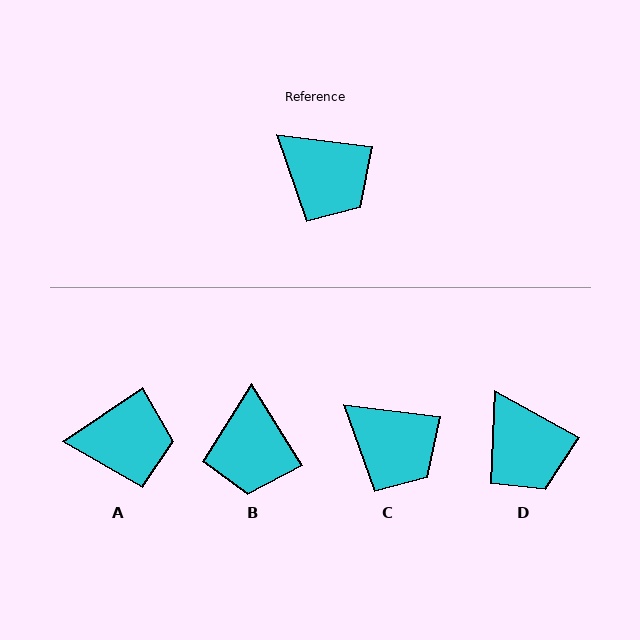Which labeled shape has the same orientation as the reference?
C.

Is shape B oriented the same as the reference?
No, it is off by about 52 degrees.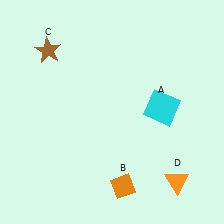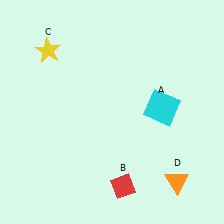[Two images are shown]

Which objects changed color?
B changed from orange to red. C changed from brown to yellow.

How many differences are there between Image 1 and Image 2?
There are 2 differences between the two images.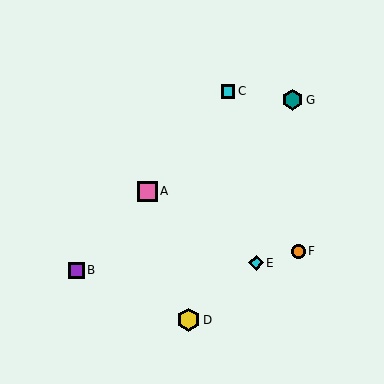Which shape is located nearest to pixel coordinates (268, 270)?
The cyan diamond (labeled E) at (256, 263) is nearest to that location.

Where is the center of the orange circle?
The center of the orange circle is at (299, 251).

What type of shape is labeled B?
Shape B is a purple square.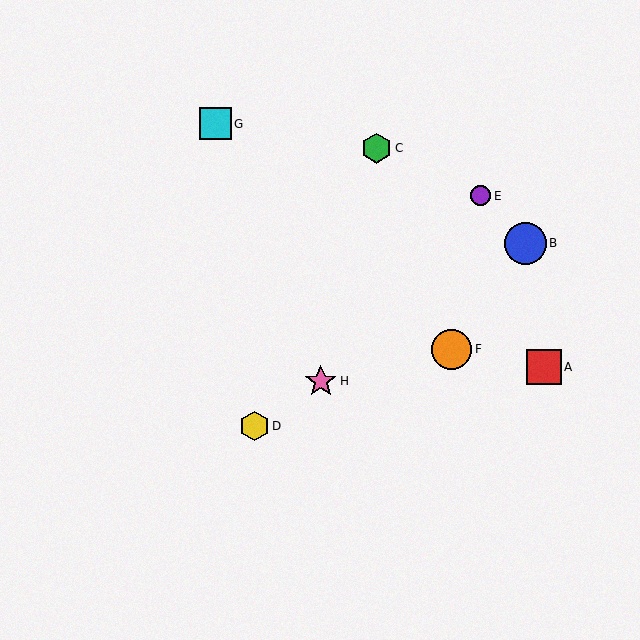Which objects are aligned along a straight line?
Objects B, D, H are aligned along a straight line.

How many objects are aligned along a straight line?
3 objects (B, D, H) are aligned along a straight line.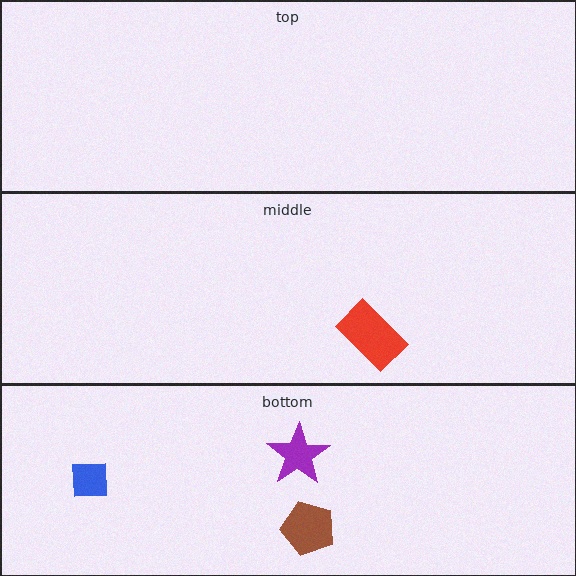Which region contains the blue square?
The bottom region.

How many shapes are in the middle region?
1.